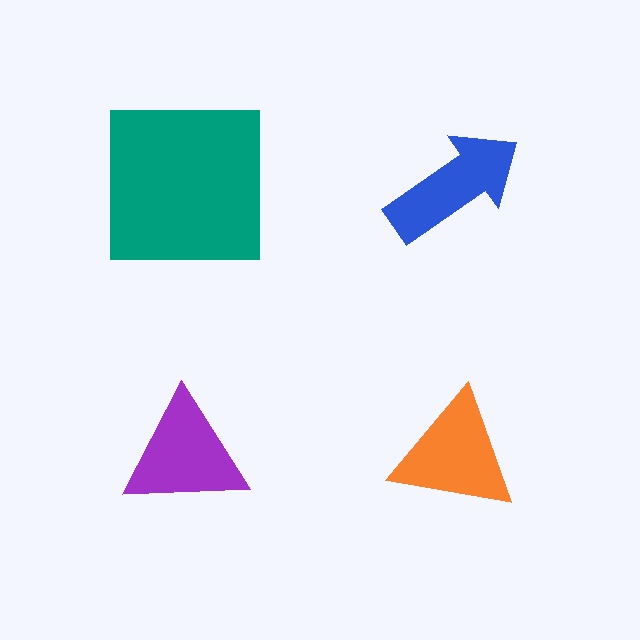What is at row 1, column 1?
A teal square.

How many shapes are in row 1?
2 shapes.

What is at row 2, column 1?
A purple triangle.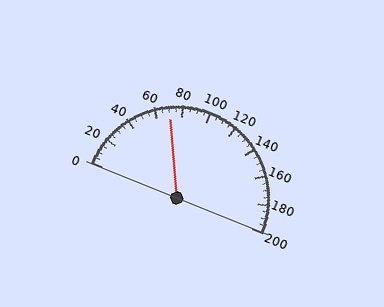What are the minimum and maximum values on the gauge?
The gauge ranges from 0 to 200.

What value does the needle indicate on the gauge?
The needle indicates approximately 70.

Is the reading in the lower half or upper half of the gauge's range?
The reading is in the lower half of the range (0 to 200).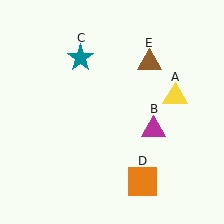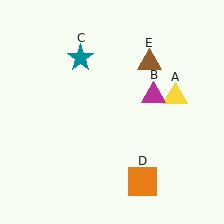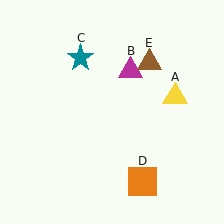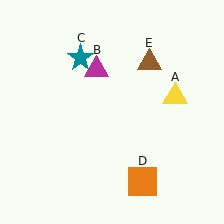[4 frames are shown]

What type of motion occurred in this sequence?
The magenta triangle (object B) rotated counterclockwise around the center of the scene.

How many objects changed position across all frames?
1 object changed position: magenta triangle (object B).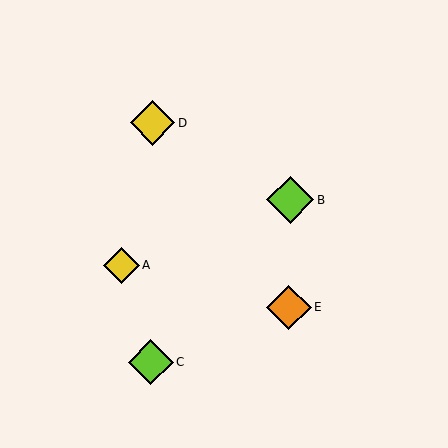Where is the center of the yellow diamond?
The center of the yellow diamond is at (153, 123).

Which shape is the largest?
The lime diamond (labeled B) is the largest.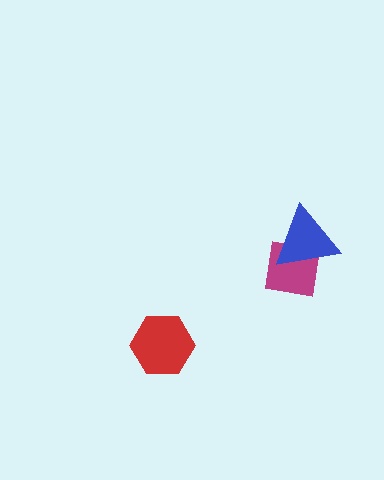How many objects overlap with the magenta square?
1 object overlaps with the magenta square.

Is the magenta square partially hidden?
Yes, it is partially covered by another shape.